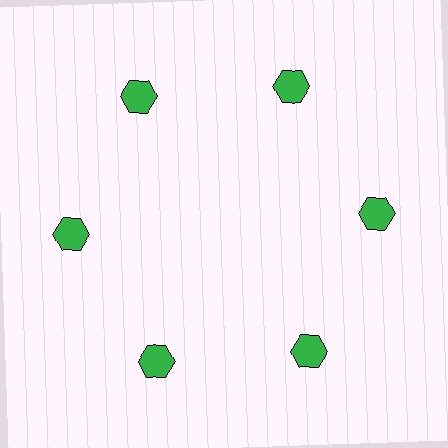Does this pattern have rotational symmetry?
Yes, this pattern has 6-fold rotational symmetry. It looks the same after rotating 60 degrees around the center.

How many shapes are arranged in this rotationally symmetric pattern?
There are 6 shapes, arranged in 6 groups of 1.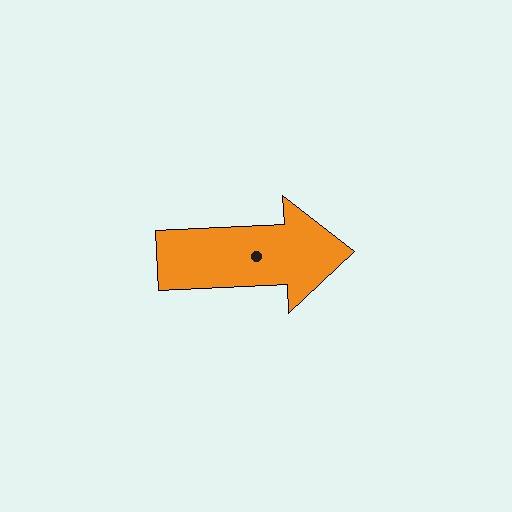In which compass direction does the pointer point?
East.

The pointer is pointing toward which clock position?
Roughly 3 o'clock.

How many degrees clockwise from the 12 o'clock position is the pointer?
Approximately 87 degrees.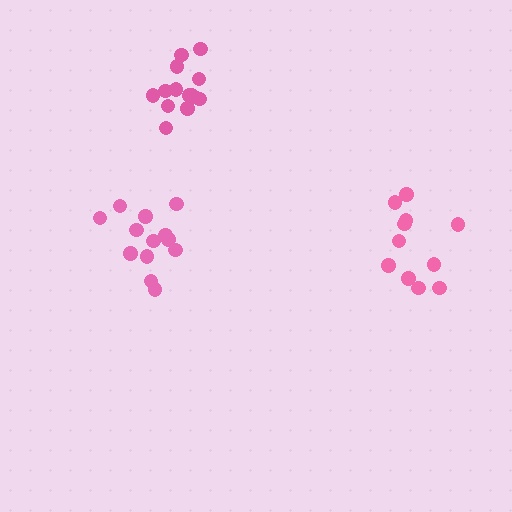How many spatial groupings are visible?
There are 3 spatial groupings.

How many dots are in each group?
Group 1: 11 dots, Group 2: 13 dots, Group 3: 14 dots (38 total).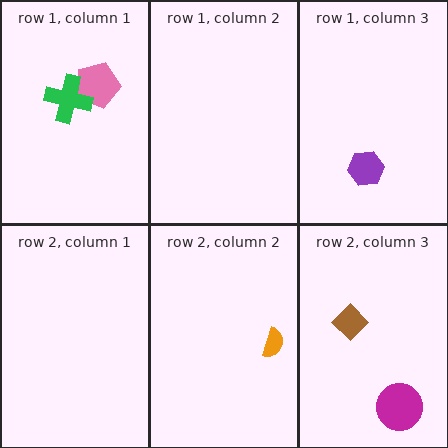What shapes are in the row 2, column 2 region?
The orange semicircle.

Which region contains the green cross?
The row 1, column 1 region.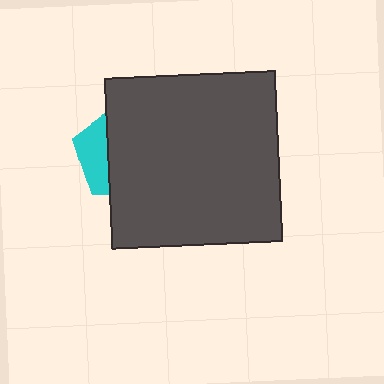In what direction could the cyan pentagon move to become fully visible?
The cyan pentagon could move left. That would shift it out from behind the dark gray square entirely.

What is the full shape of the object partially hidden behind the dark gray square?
The partially hidden object is a cyan pentagon.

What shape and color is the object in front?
The object in front is a dark gray square.